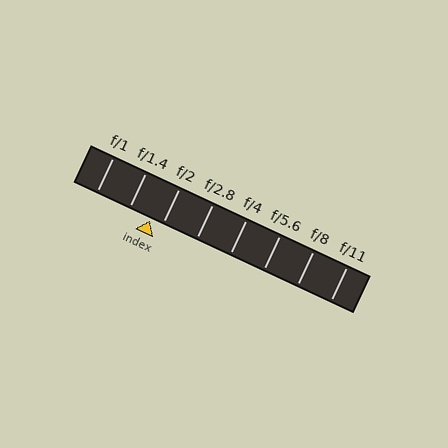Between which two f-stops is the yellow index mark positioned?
The index mark is between f/1.4 and f/2.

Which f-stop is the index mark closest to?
The index mark is closest to f/2.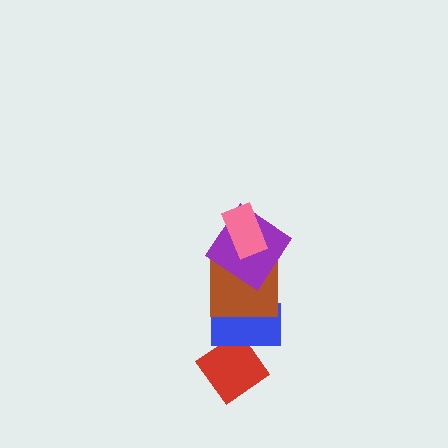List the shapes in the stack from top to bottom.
From top to bottom: the pink rectangle, the purple diamond, the brown square, the blue rectangle, the red diamond.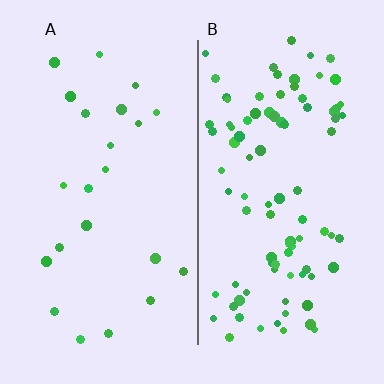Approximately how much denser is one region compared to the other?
Approximately 4.1× — region B over region A.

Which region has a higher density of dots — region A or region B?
B (the right).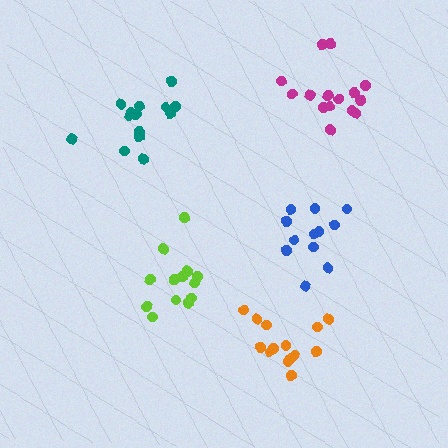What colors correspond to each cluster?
The clusters are colored: blue, teal, magenta, lime, orange.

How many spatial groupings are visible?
There are 5 spatial groupings.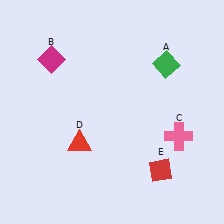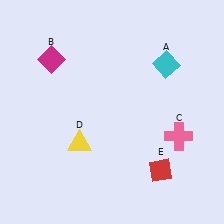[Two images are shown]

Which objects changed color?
A changed from green to cyan. D changed from red to yellow.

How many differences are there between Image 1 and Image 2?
There are 2 differences between the two images.